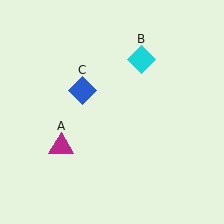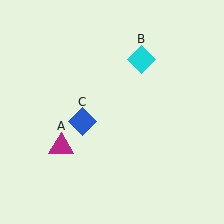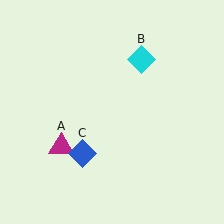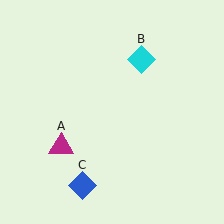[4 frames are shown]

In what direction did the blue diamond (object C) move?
The blue diamond (object C) moved down.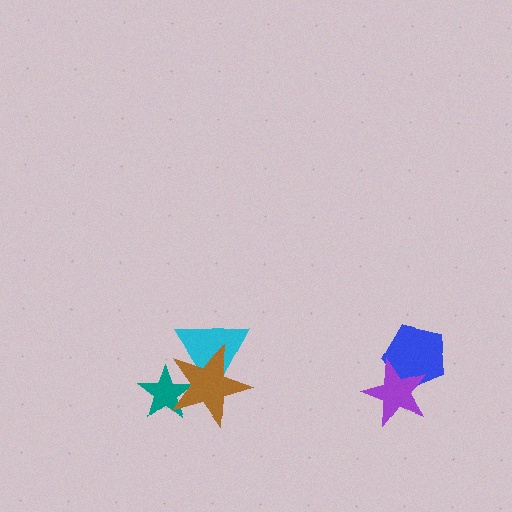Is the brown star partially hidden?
No, no other shape covers it.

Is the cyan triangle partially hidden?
Yes, it is partially covered by another shape.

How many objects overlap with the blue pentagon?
1 object overlaps with the blue pentagon.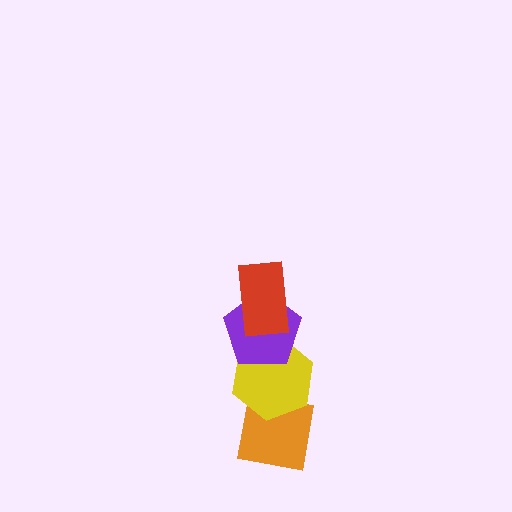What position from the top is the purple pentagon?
The purple pentagon is 2nd from the top.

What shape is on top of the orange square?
The yellow hexagon is on top of the orange square.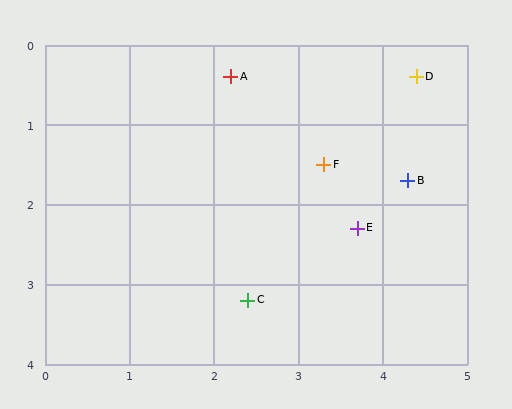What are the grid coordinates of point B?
Point B is at approximately (4.3, 1.7).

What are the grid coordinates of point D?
Point D is at approximately (4.4, 0.4).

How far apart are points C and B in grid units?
Points C and B are about 2.4 grid units apart.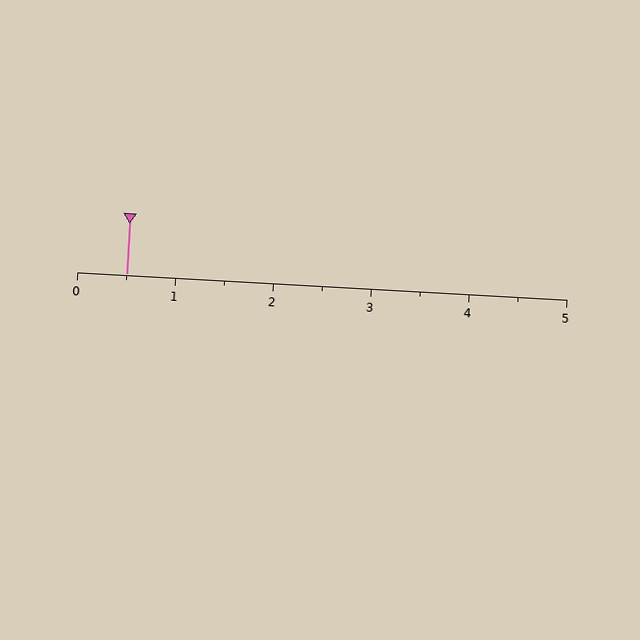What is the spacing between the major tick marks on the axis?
The major ticks are spaced 1 apart.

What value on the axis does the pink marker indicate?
The marker indicates approximately 0.5.